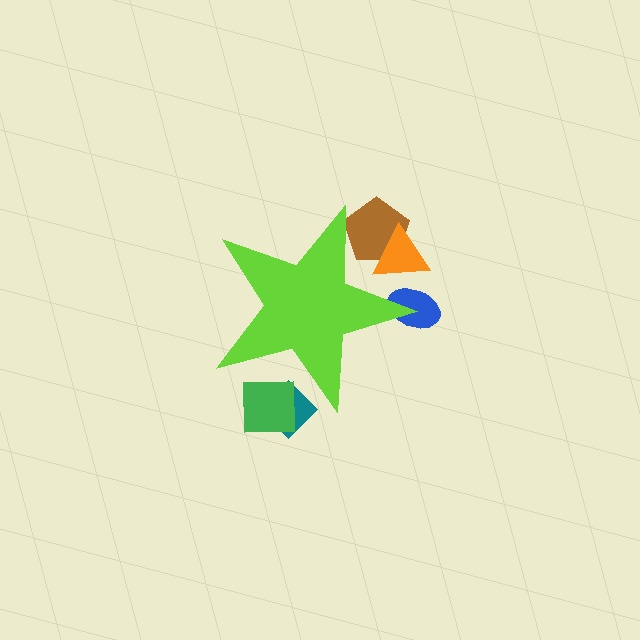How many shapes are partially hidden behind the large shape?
5 shapes are partially hidden.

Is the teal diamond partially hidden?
Yes, the teal diamond is partially hidden behind the lime star.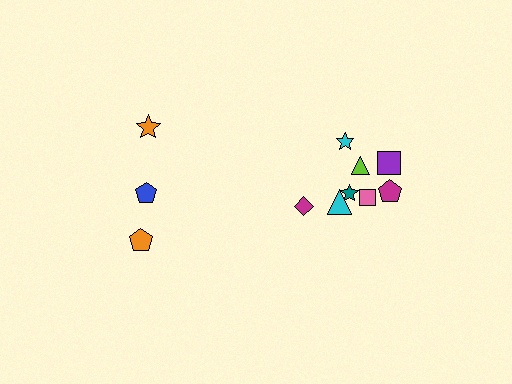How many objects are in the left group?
There are 3 objects.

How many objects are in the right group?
There are 8 objects.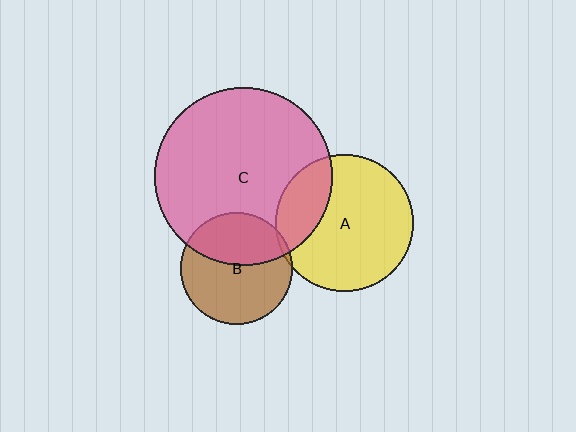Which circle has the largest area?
Circle C (pink).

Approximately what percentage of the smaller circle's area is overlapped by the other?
Approximately 40%.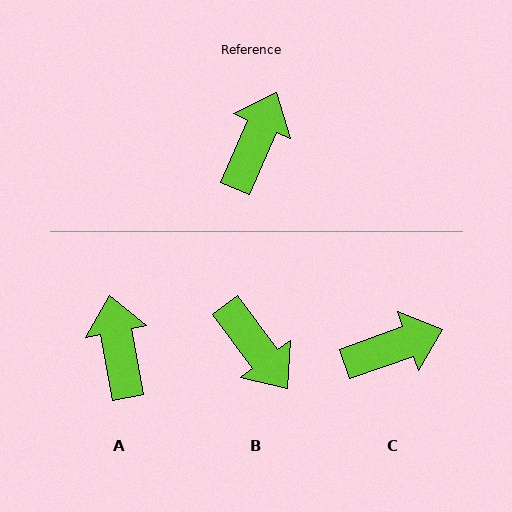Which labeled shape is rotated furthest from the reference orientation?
B, about 119 degrees away.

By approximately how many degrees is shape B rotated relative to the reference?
Approximately 119 degrees clockwise.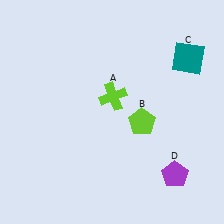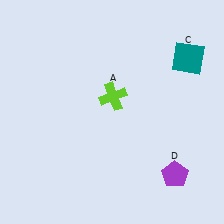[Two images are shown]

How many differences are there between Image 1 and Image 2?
There is 1 difference between the two images.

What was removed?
The lime pentagon (B) was removed in Image 2.